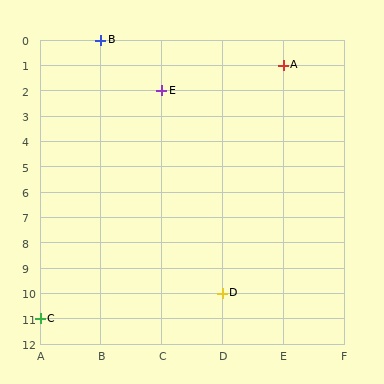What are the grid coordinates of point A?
Point A is at grid coordinates (E, 1).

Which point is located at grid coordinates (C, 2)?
Point E is at (C, 2).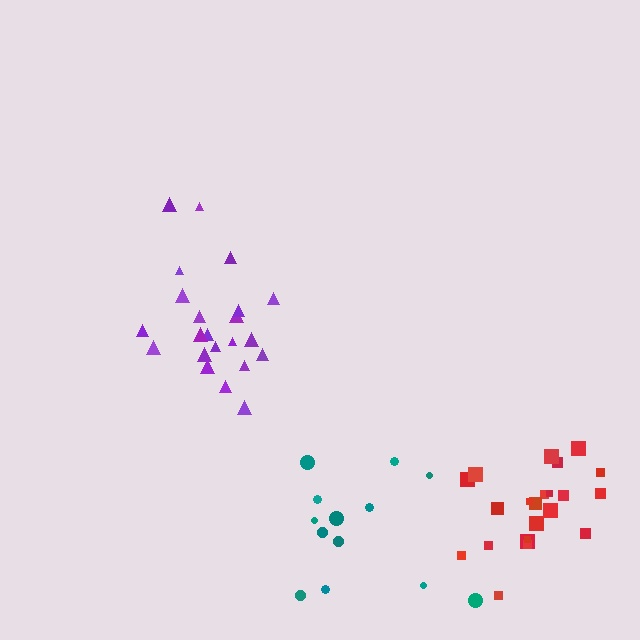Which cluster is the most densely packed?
Purple.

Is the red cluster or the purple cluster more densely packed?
Purple.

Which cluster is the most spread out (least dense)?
Teal.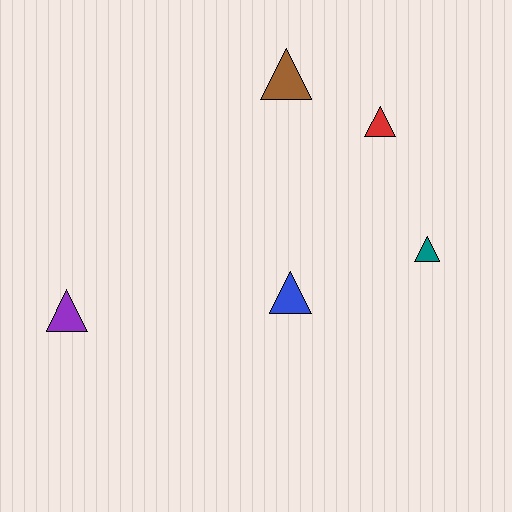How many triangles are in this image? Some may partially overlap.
There are 5 triangles.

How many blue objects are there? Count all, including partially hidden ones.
There is 1 blue object.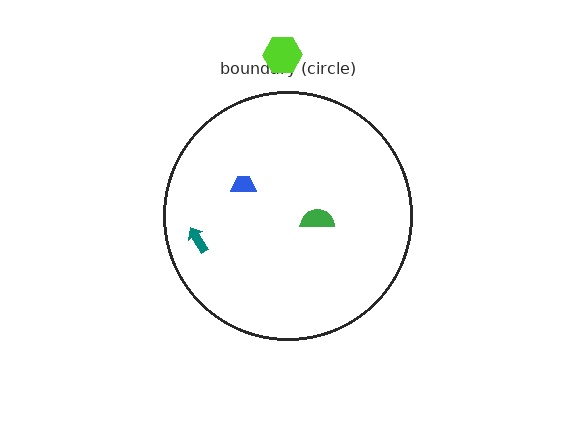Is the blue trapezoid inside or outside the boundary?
Inside.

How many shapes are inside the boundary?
3 inside, 1 outside.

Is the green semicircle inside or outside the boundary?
Inside.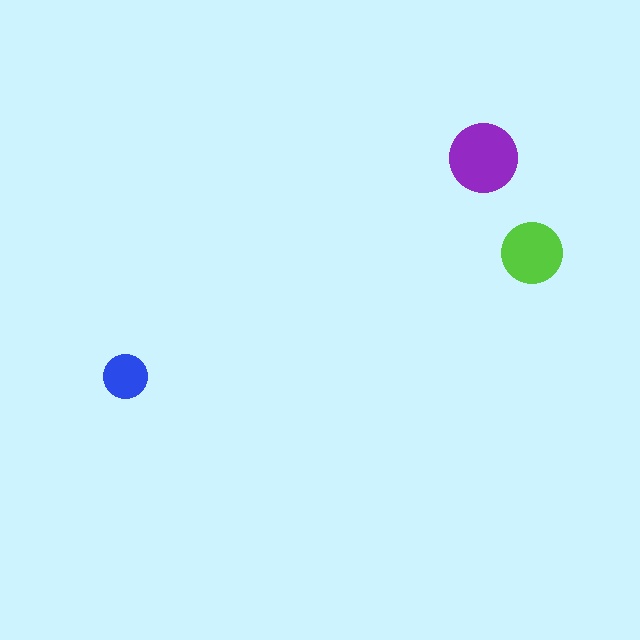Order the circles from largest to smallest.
the purple one, the lime one, the blue one.